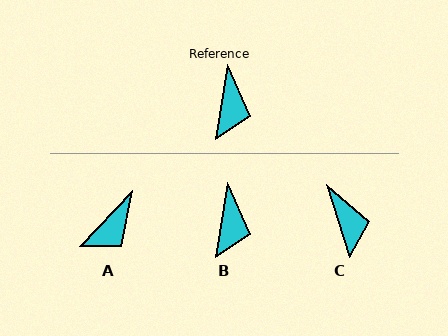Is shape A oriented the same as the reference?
No, it is off by about 34 degrees.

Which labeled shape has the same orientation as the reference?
B.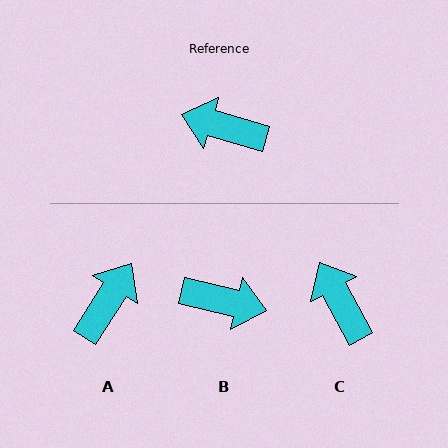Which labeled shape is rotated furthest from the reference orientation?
B, about 177 degrees away.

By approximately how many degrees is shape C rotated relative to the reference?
Approximately 45 degrees clockwise.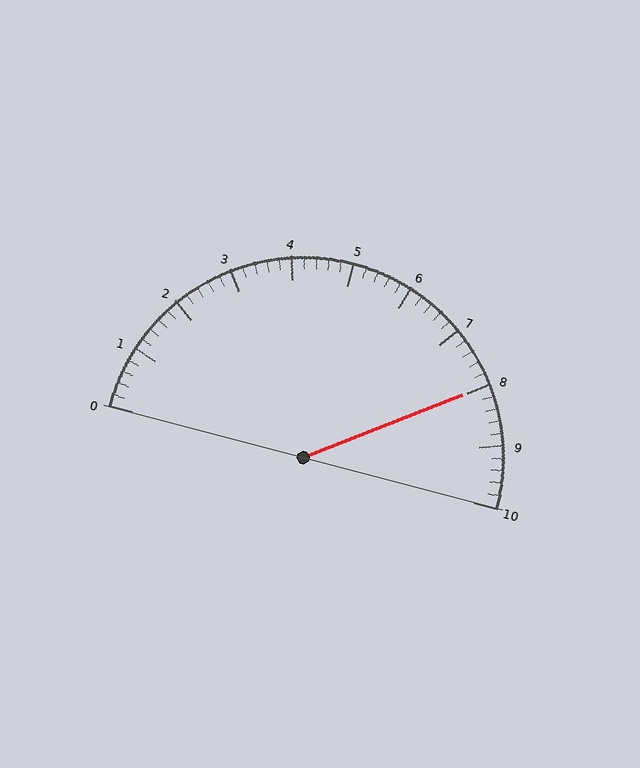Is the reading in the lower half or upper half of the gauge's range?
The reading is in the upper half of the range (0 to 10).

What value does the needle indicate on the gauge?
The needle indicates approximately 8.0.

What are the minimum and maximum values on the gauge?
The gauge ranges from 0 to 10.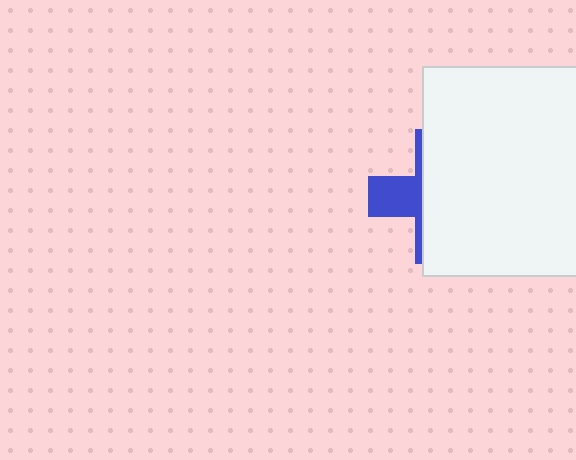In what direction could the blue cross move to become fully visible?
The blue cross could move left. That would shift it out from behind the white square entirely.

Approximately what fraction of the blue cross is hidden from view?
Roughly 70% of the blue cross is hidden behind the white square.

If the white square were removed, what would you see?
You would see the complete blue cross.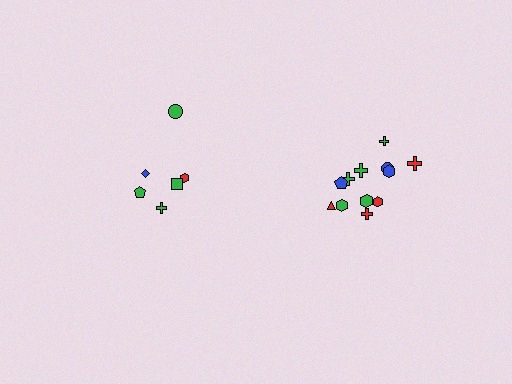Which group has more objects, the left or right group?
The right group.